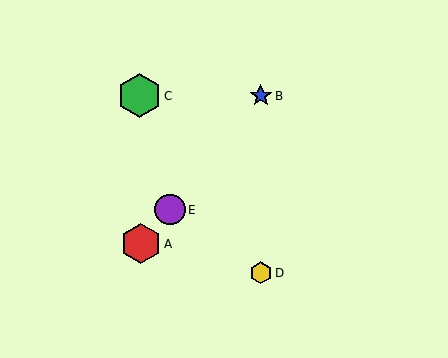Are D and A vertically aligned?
No, D is at x≈261 and A is at x≈141.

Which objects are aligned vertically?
Objects B, D are aligned vertically.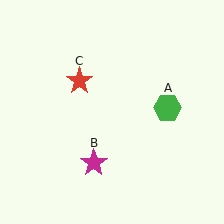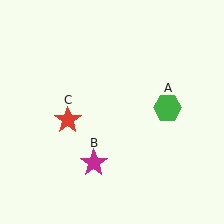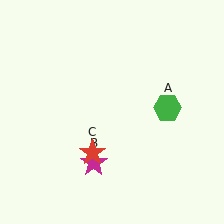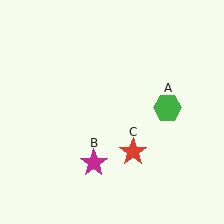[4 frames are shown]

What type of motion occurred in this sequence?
The red star (object C) rotated counterclockwise around the center of the scene.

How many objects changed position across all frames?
1 object changed position: red star (object C).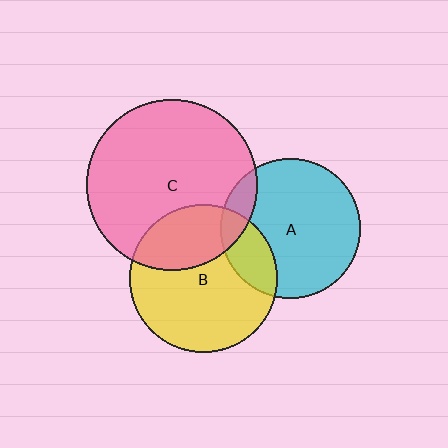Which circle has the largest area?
Circle C (pink).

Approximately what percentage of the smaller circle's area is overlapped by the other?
Approximately 20%.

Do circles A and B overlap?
Yes.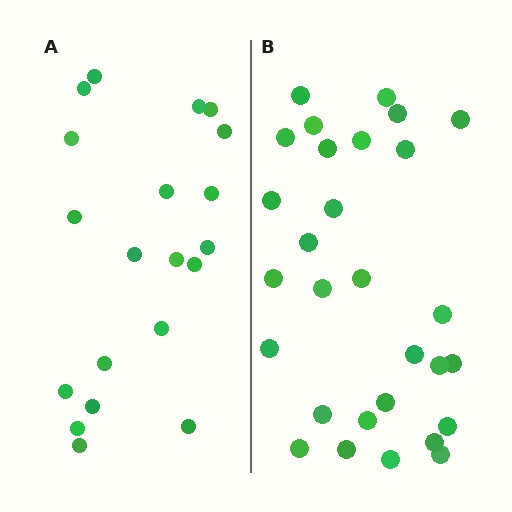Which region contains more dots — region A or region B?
Region B (the right region) has more dots.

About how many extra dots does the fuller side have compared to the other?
Region B has roughly 8 or so more dots than region A.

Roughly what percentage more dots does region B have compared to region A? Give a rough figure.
About 45% more.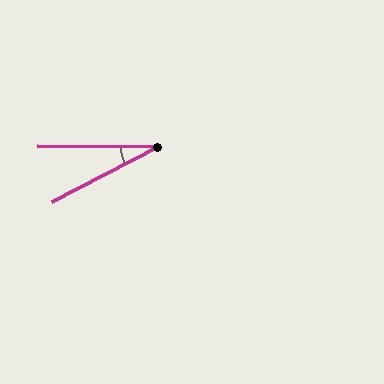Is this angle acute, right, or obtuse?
It is acute.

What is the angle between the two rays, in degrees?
Approximately 28 degrees.